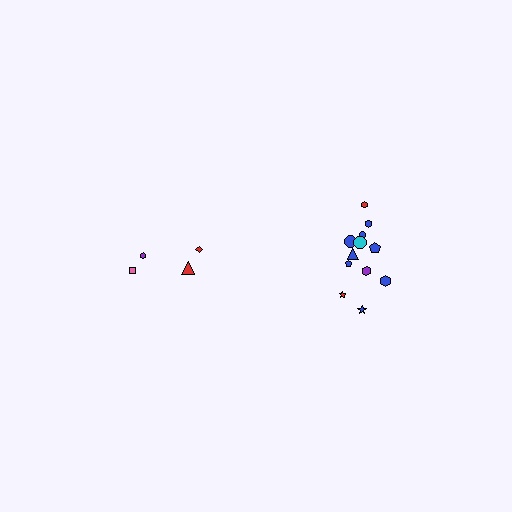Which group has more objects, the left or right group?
The right group.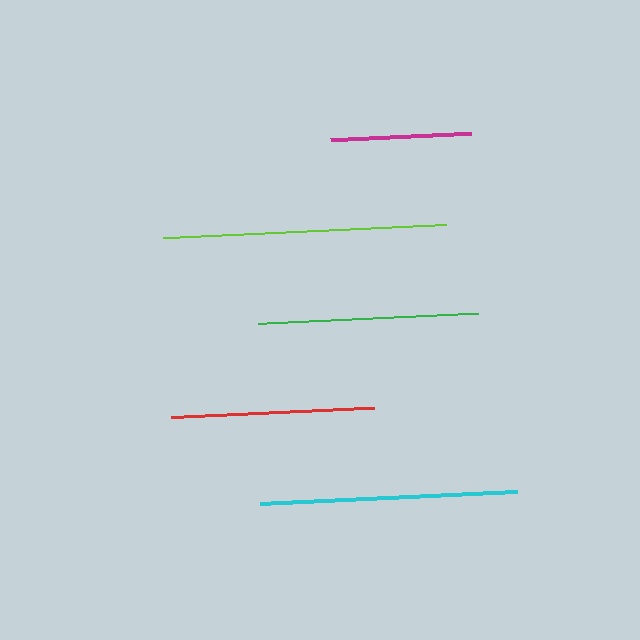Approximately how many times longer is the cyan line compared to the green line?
The cyan line is approximately 1.2 times the length of the green line.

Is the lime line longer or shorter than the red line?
The lime line is longer than the red line.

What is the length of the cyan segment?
The cyan segment is approximately 257 pixels long.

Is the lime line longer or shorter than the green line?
The lime line is longer than the green line.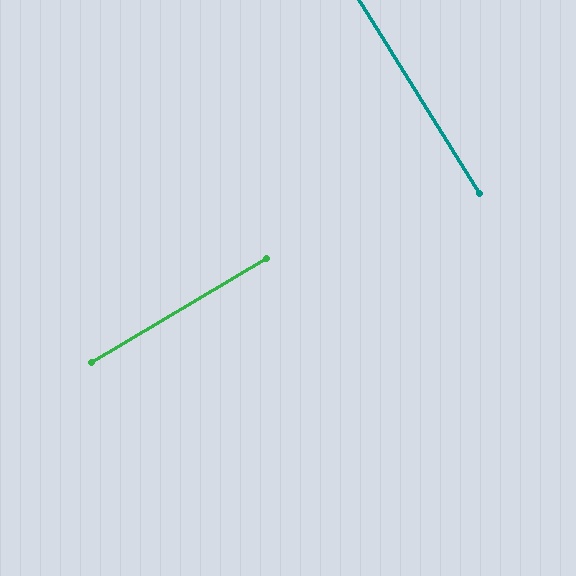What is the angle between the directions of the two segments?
Approximately 89 degrees.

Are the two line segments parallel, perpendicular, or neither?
Perpendicular — they meet at approximately 89°.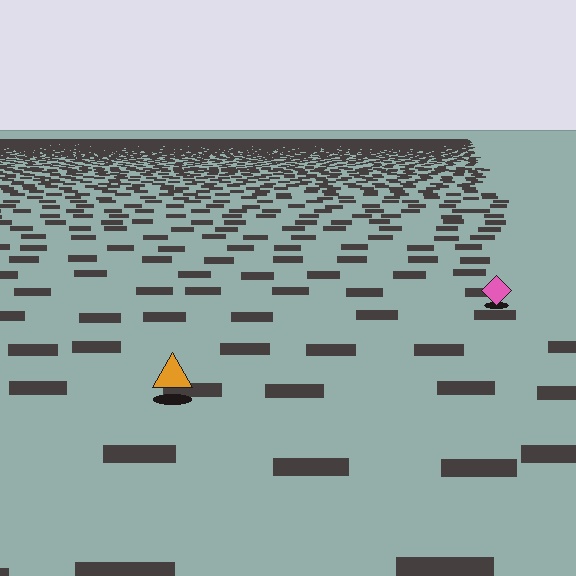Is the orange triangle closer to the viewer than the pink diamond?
Yes. The orange triangle is closer — you can tell from the texture gradient: the ground texture is coarser near it.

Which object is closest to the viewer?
The orange triangle is closest. The texture marks near it are larger and more spread out.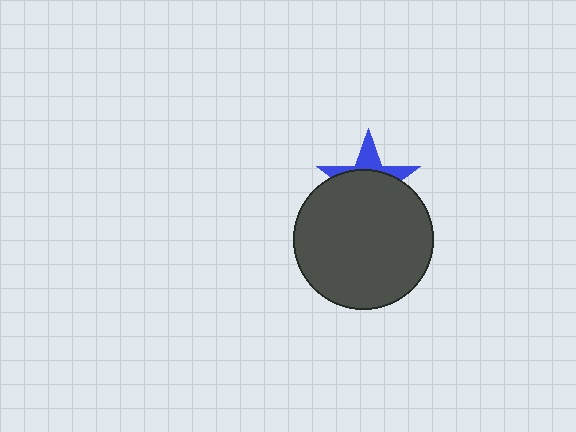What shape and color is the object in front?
The object in front is a dark gray circle.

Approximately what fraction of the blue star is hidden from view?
Roughly 66% of the blue star is hidden behind the dark gray circle.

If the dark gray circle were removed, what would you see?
You would see the complete blue star.